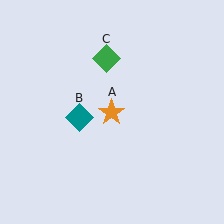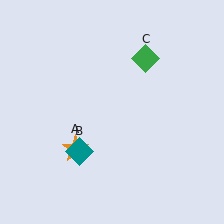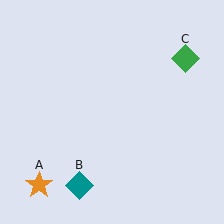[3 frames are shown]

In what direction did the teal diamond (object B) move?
The teal diamond (object B) moved down.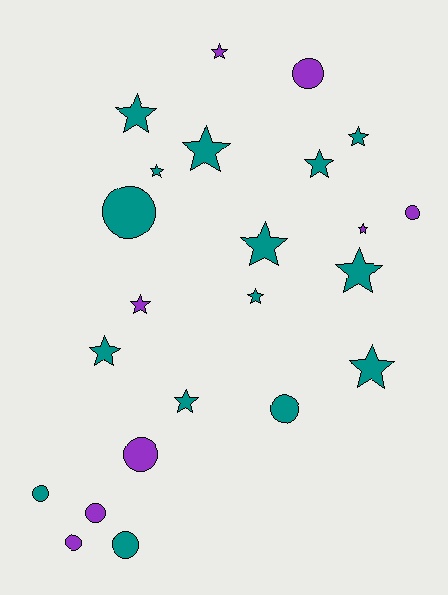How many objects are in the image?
There are 23 objects.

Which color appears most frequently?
Teal, with 15 objects.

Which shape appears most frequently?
Star, with 14 objects.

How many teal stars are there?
There are 11 teal stars.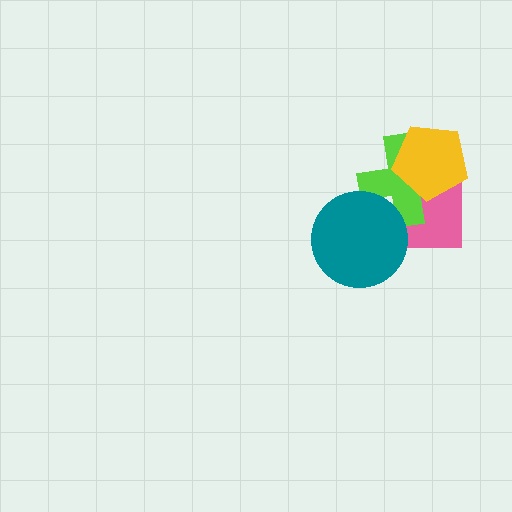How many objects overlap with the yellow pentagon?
2 objects overlap with the yellow pentagon.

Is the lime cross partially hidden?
Yes, it is partially covered by another shape.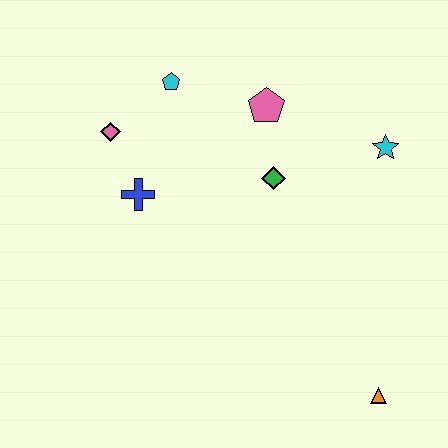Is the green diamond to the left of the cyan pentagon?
No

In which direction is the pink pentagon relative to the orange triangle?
The pink pentagon is above the orange triangle.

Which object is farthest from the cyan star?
The pink diamond is farthest from the cyan star.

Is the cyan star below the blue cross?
No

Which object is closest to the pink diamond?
The blue cross is closest to the pink diamond.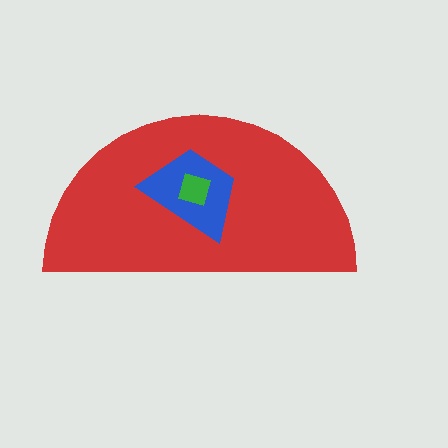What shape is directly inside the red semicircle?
The blue trapezoid.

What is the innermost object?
The green square.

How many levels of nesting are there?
3.